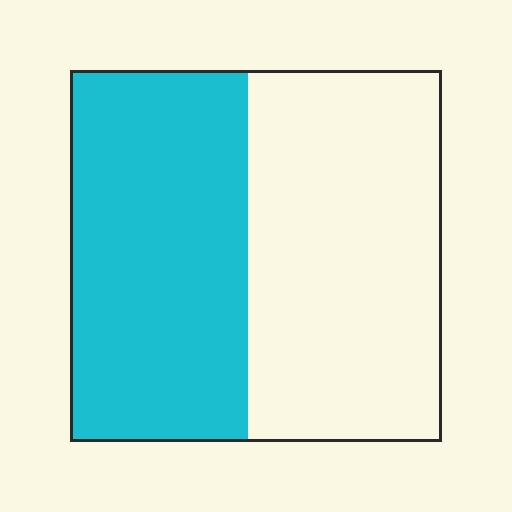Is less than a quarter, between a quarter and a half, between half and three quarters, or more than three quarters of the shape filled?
Between a quarter and a half.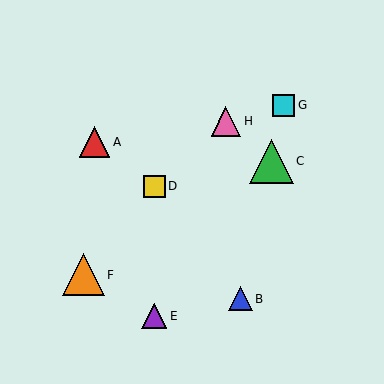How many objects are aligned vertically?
2 objects (D, E) are aligned vertically.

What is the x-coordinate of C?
Object C is at x≈271.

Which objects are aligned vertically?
Objects D, E are aligned vertically.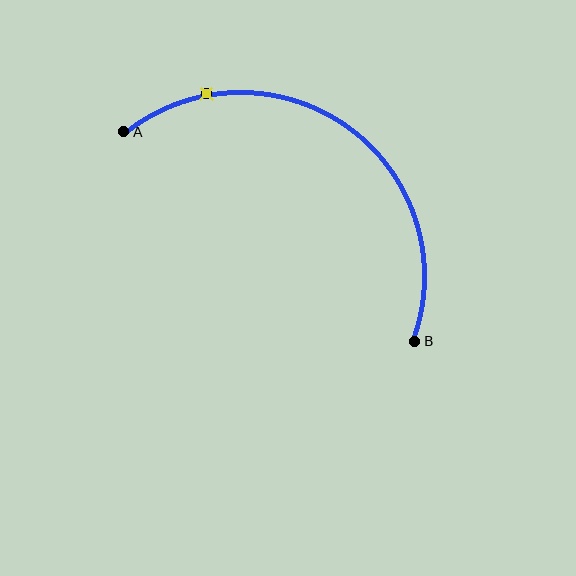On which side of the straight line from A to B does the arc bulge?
The arc bulges above and to the right of the straight line connecting A and B.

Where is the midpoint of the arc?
The arc midpoint is the point on the curve farthest from the straight line joining A and B. It sits above and to the right of that line.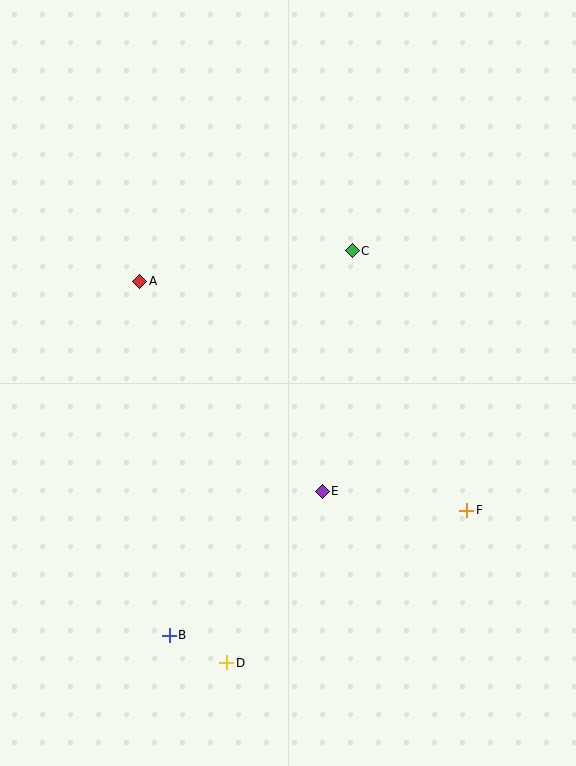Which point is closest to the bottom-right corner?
Point F is closest to the bottom-right corner.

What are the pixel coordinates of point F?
Point F is at (467, 510).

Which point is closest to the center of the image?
Point E at (322, 491) is closest to the center.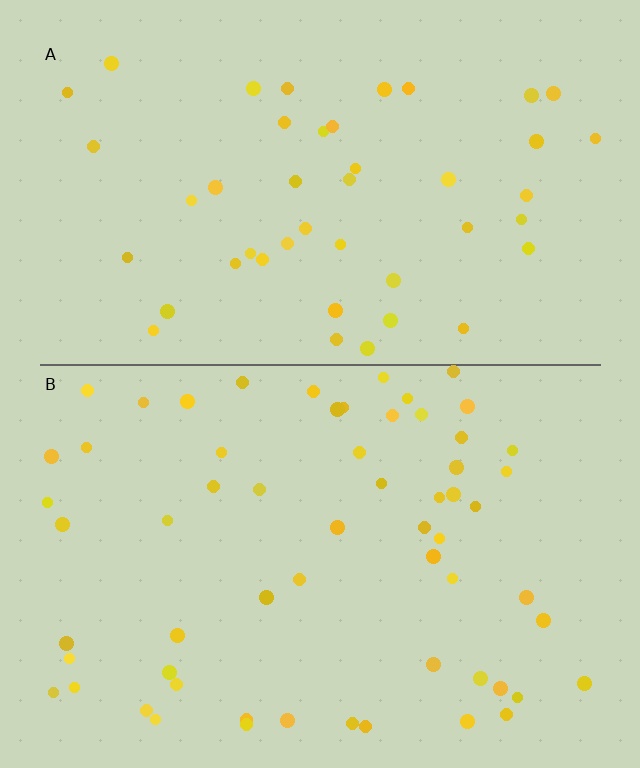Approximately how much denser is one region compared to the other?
Approximately 1.4× — region B over region A.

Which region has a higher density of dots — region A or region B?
B (the bottom).